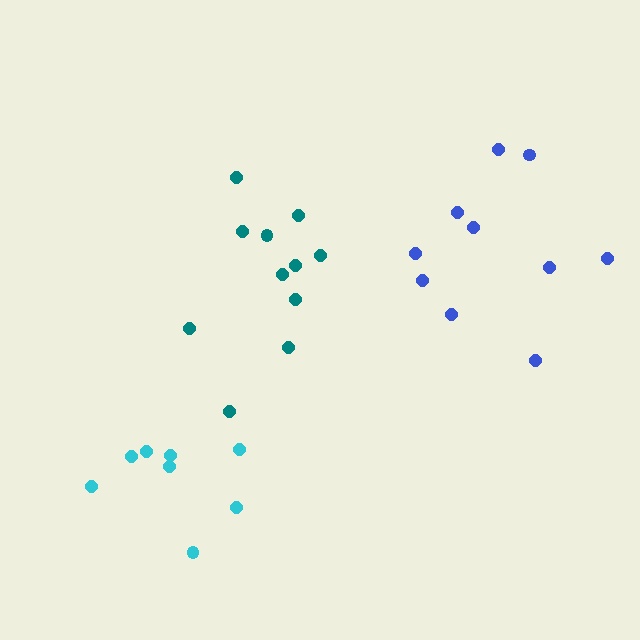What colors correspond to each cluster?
The clusters are colored: cyan, teal, blue.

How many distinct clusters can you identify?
There are 3 distinct clusters.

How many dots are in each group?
Group 1: 8 dots, Group 2: 11 dots, Group 3: 10 dots (29 total).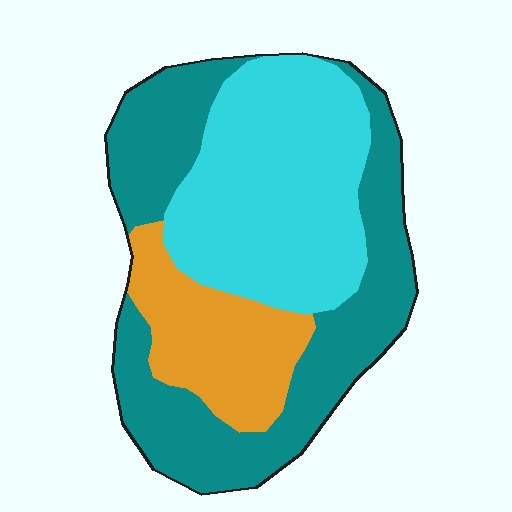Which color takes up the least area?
Orange, at roughly 20%.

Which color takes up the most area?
Teal, at roughly 45%.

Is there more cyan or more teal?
Teal.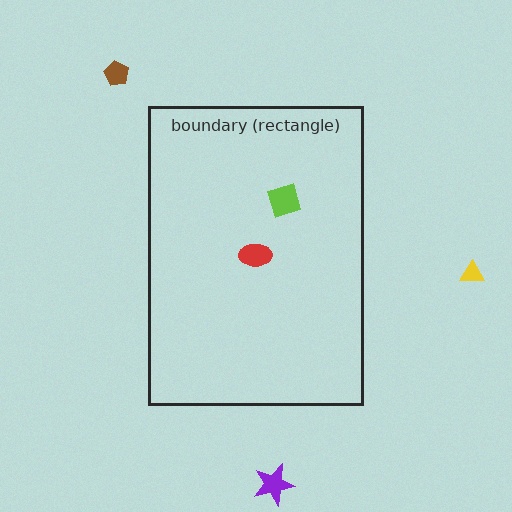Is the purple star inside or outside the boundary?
Outside.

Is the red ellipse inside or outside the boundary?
Inside.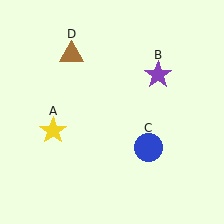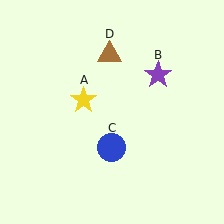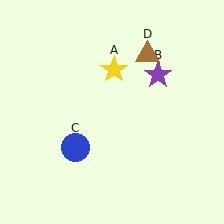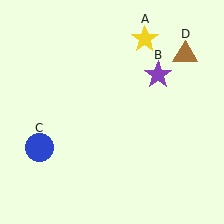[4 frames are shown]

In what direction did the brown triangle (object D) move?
The brown triangle (object D) moved right.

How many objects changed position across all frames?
3 objects changed position: yellow star (object A), blue circle (object C), brown triangle (object D).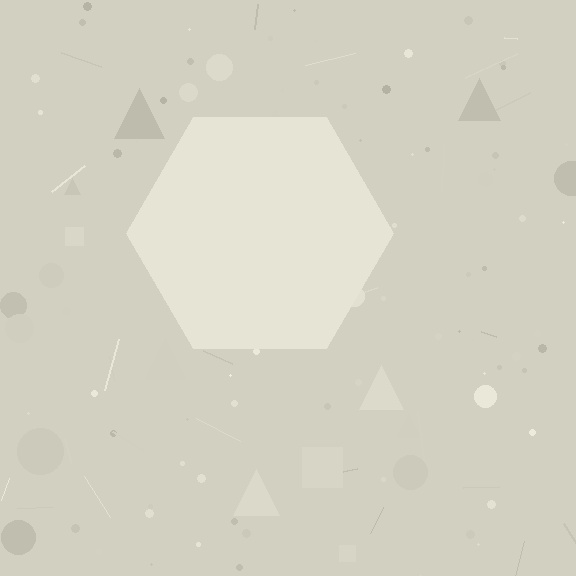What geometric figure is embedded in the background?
A hexagon is embedded in the background.